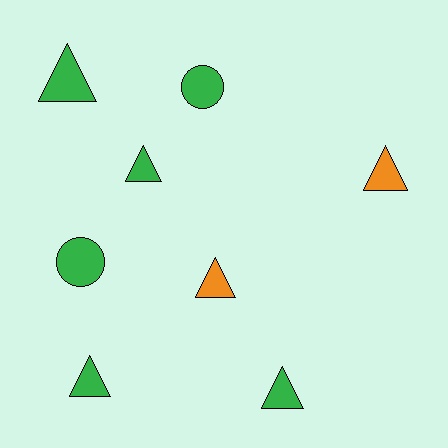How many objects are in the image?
There are 8 objects.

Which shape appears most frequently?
Triangle, with 6 objects.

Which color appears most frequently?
Green, with 6 objects.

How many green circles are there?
There are 2 green circles.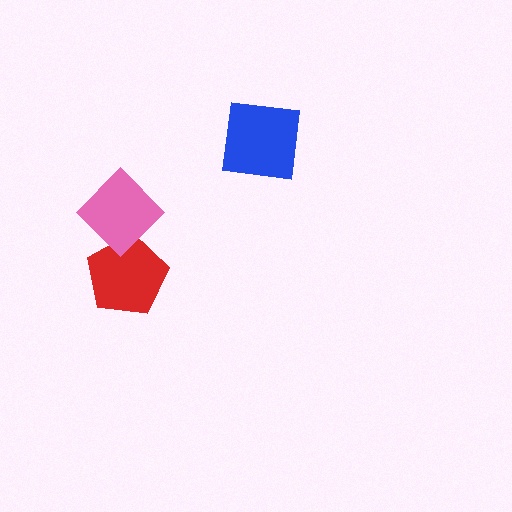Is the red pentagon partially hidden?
Yes, it is partially covered by another shape.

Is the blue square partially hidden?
No, no other shape covers it.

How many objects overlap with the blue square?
0 objects overlap with the blue square.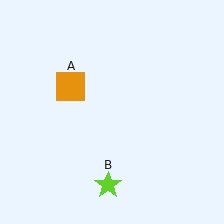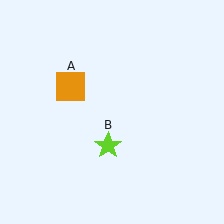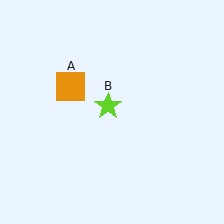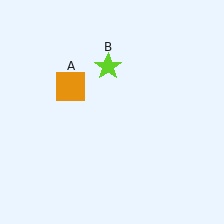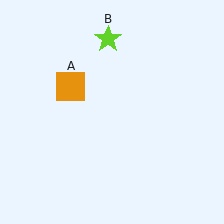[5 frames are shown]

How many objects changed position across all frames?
1 object changed position: lime star (object B).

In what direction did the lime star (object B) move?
The lime star (object B) moved up.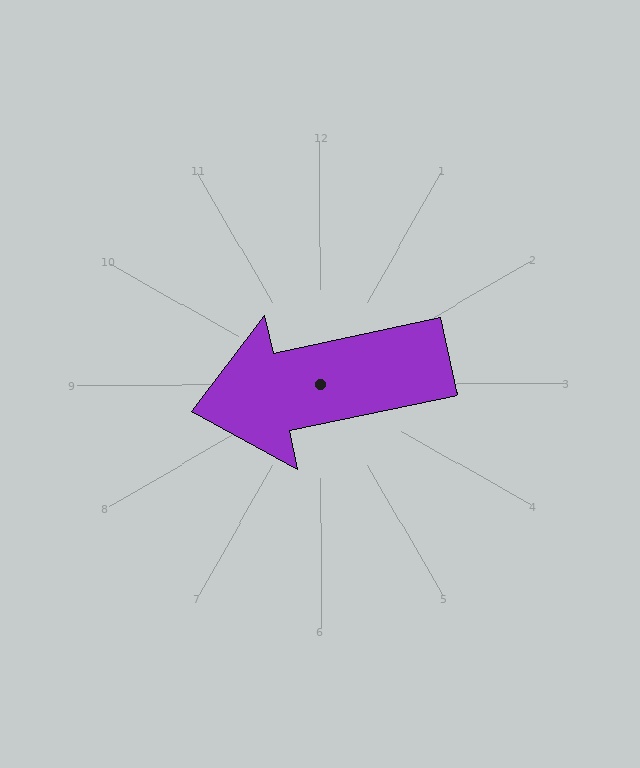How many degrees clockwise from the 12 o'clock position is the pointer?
Approximately 258 degrees.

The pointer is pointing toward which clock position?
Roughly 9 o'clock.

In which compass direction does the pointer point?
West.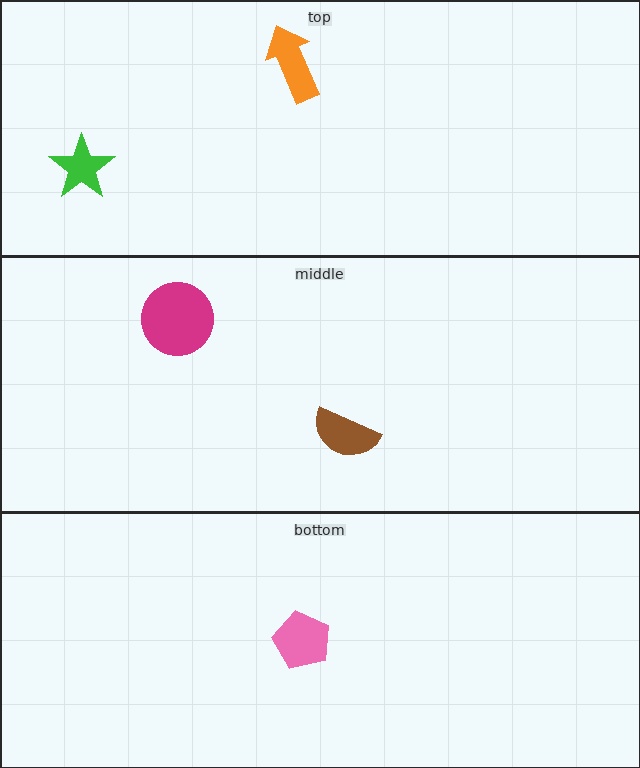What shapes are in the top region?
The green star, the orange arrow.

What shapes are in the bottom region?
The pink pentagon.